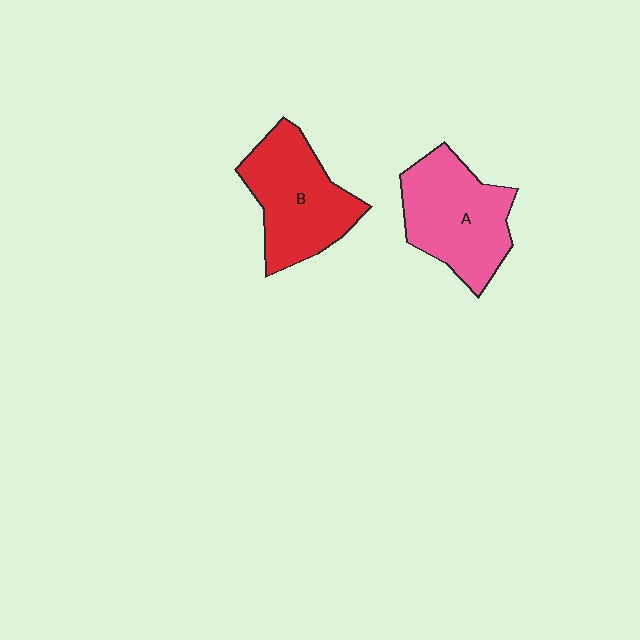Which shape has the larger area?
Shape A (pink).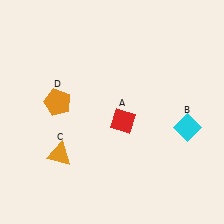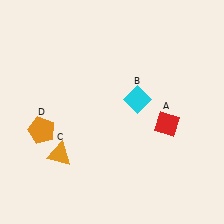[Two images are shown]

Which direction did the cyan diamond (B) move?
The cyan diamond (B) moved left.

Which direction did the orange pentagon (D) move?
The orange pentagon (D) moved down.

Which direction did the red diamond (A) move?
The red diamond (A) moved right.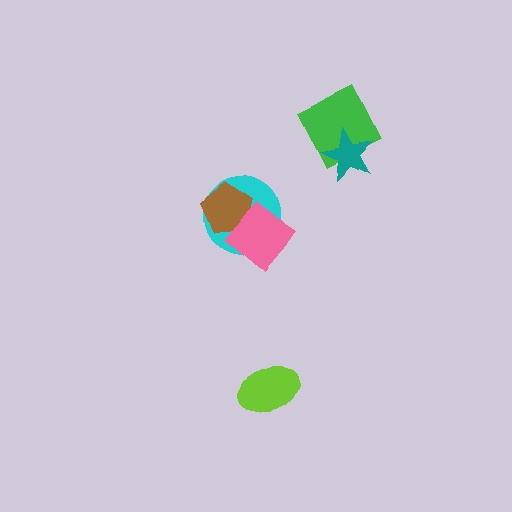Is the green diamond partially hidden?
Yes, it is partially covered by another shape.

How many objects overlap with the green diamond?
1 object overlaps with the green diamond.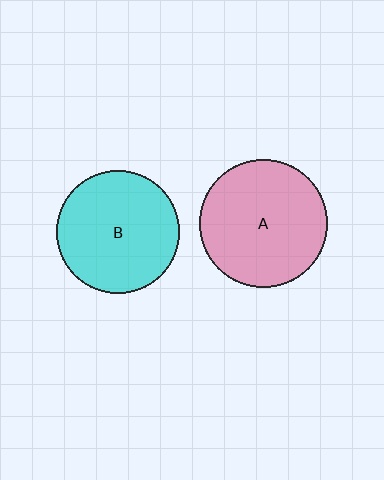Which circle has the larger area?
Circle A (pink).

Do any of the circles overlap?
No, none of the circles overlap.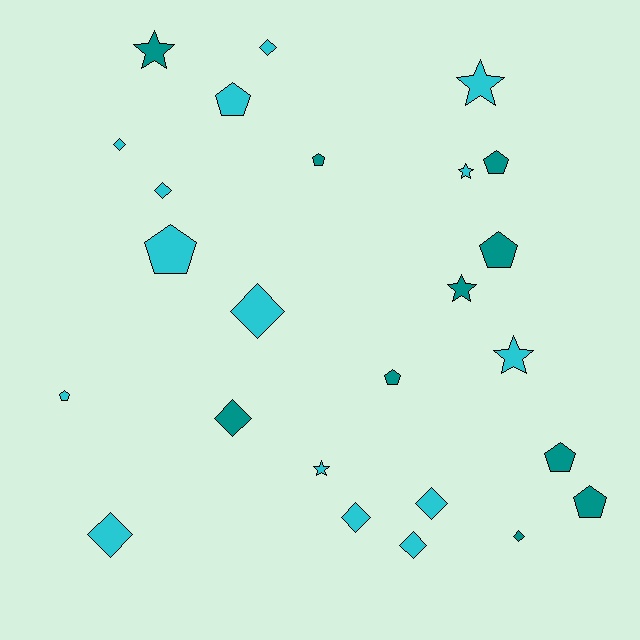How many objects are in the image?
There are 25 objects.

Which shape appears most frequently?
Diamond, with 10 objects.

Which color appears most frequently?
Cyan, with 15 objects.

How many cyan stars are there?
There are 4 cyan stars.